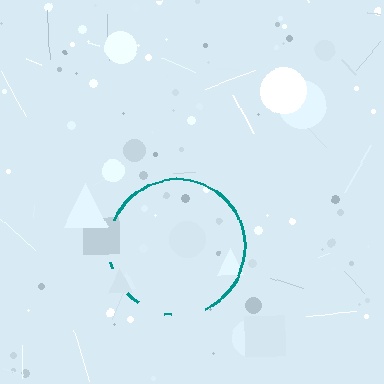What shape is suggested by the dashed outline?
The dashed outline suggests a circle.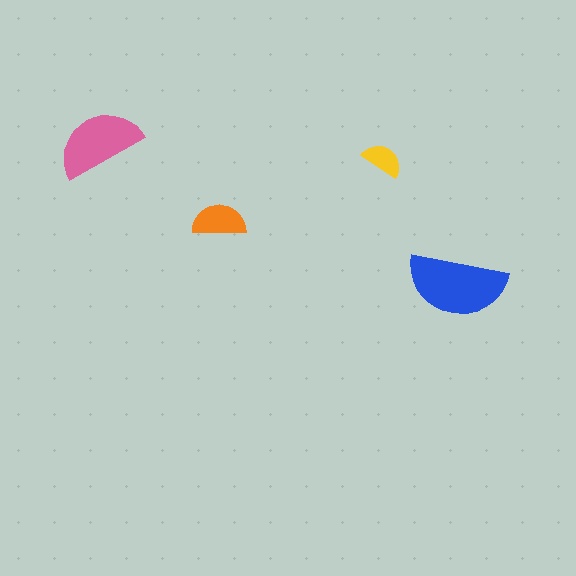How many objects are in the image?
There are 4 objects in the image.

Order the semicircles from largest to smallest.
the blue one, the pink one, the orange one, the yellow one.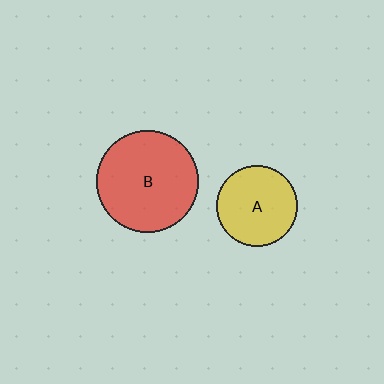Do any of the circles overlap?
No, none of the circles overlap.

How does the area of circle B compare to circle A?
Approximately 1.6 times.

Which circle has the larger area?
Circle B (red).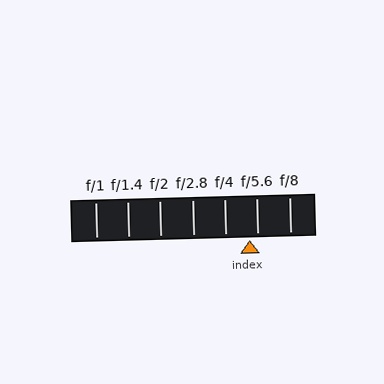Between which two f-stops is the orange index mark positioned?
The index mark is between f/4 and f/5.6.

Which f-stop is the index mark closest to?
The index mark is closest to f/5.6.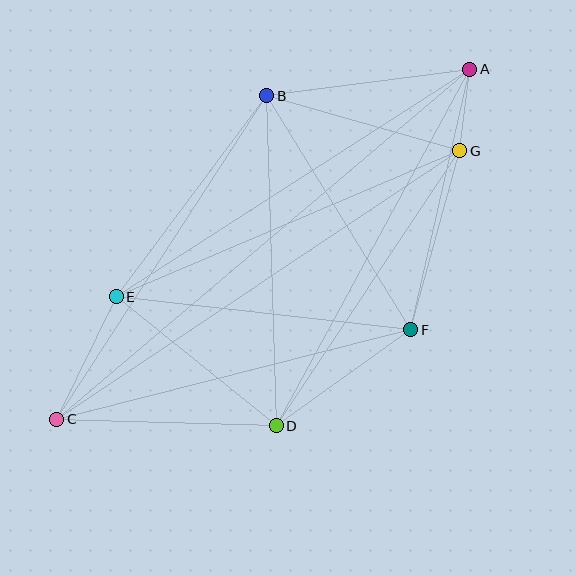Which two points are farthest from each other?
Points A and C are farthest from each other.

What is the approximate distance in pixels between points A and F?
The distance between A and F is approximately 267 pixels.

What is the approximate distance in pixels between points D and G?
The distance between D and G is approximately 330 pixels.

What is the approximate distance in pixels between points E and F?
The distance between E and F is approximately 296 pixels.